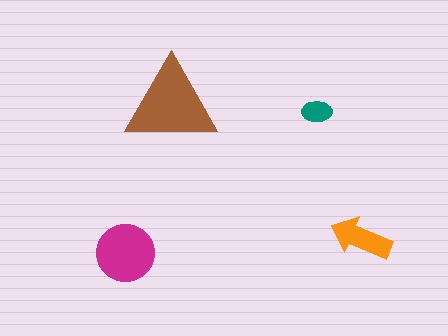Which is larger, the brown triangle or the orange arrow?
The brown triangle.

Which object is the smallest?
The teal ellipse.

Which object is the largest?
The brown triangle.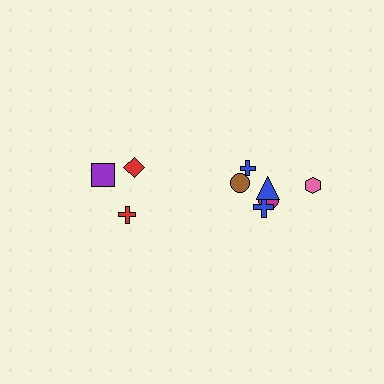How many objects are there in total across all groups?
There are 9 objects.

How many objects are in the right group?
There are 6 objects.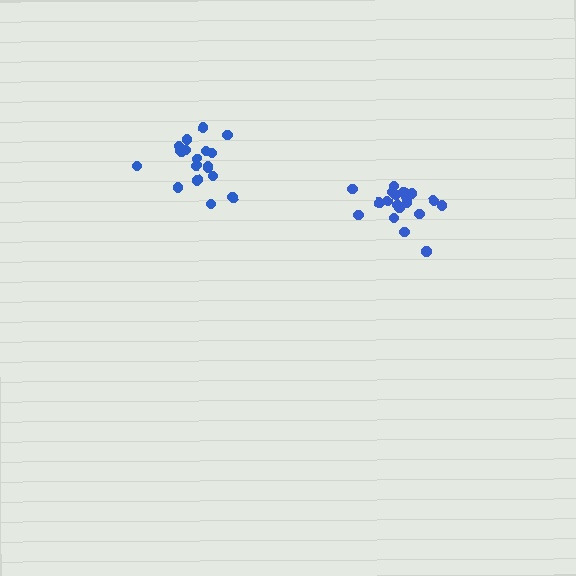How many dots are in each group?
Group 1: 19 dots, Group 2: 20 dots (39 total).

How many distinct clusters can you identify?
There are 2 distinct clusters.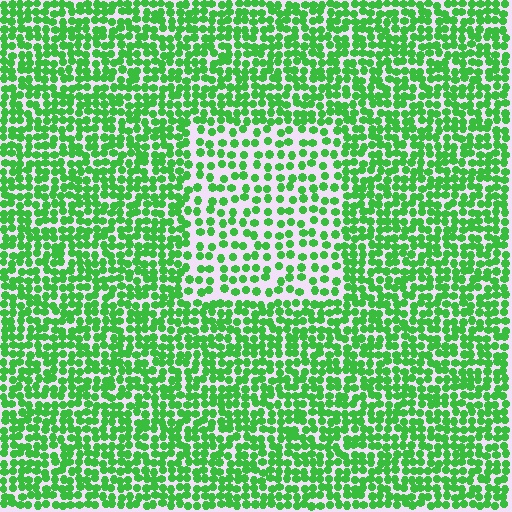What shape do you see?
I see a rectangle.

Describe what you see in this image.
The image contains small green elements arranged at two different densities. A rectangle-shaped region is visible where the elements are less densely packed than the surrounding area.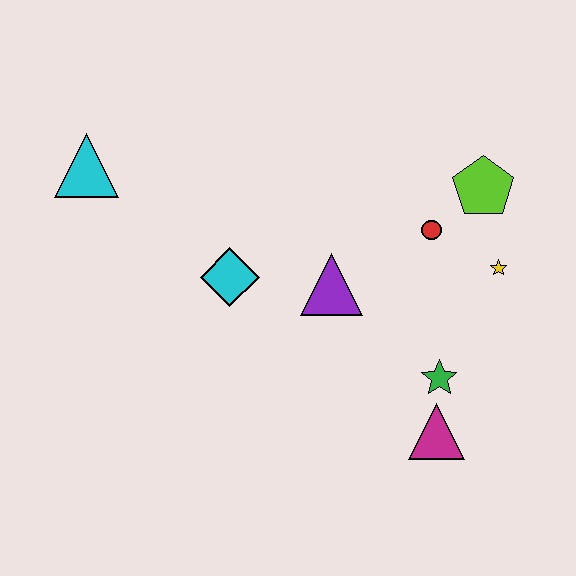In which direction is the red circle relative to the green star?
The red circle is above the green star.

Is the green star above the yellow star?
No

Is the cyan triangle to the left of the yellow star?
Yes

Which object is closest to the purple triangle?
The cyan diamond is closest to the purple triangle.